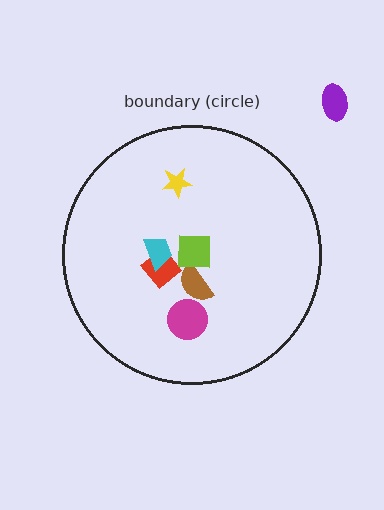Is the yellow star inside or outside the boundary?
Inside.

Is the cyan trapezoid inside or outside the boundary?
Inside.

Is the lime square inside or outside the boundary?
Inside.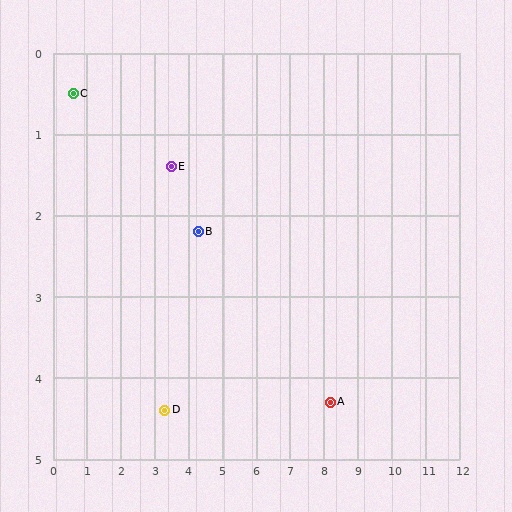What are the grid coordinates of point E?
Point E is at approximately (3.5, 1.4).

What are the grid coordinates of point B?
Point B is at approximately (4.3, 2.2).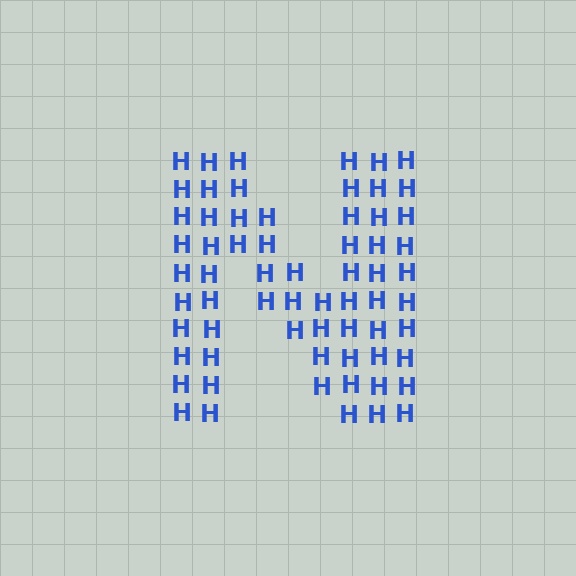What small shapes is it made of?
It is made of small letter H's.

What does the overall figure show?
The overall figure shows the letter N.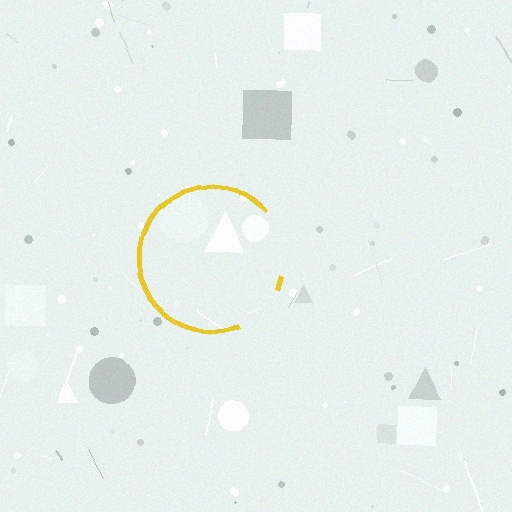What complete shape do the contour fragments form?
The contour fragments form a circle.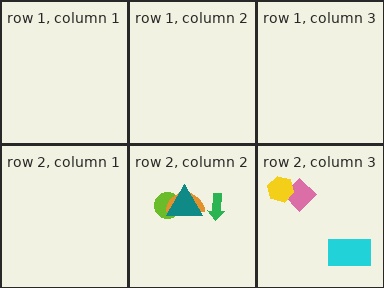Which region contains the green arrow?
The row 2, column 2 region.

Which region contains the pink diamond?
The row 2, column 3 region.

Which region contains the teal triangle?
The row 2, column 2 region.